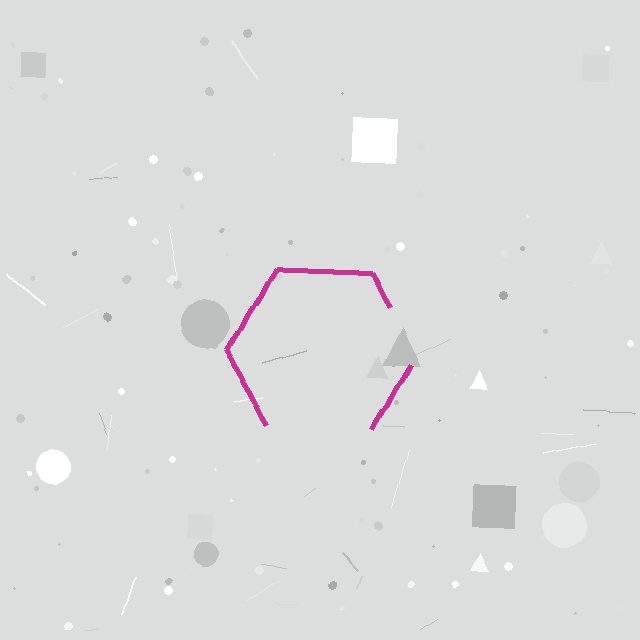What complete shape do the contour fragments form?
The contour fragments form a hexagon.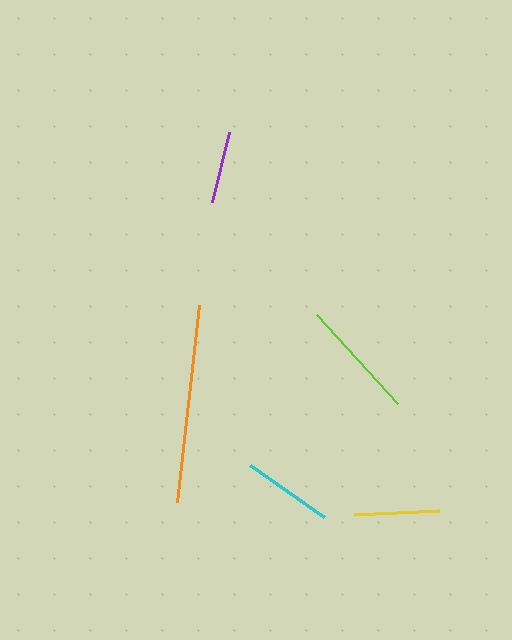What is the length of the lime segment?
The lime segment is approximately 121 pixels long.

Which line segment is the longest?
The orange line is the longest at approximately 198 pixels.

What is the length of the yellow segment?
The yellow segment is approximately 85 pixels long.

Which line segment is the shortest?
The purple line is the shortest at approximately 72 pixels.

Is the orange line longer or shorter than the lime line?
The orange line is longer than the lime line.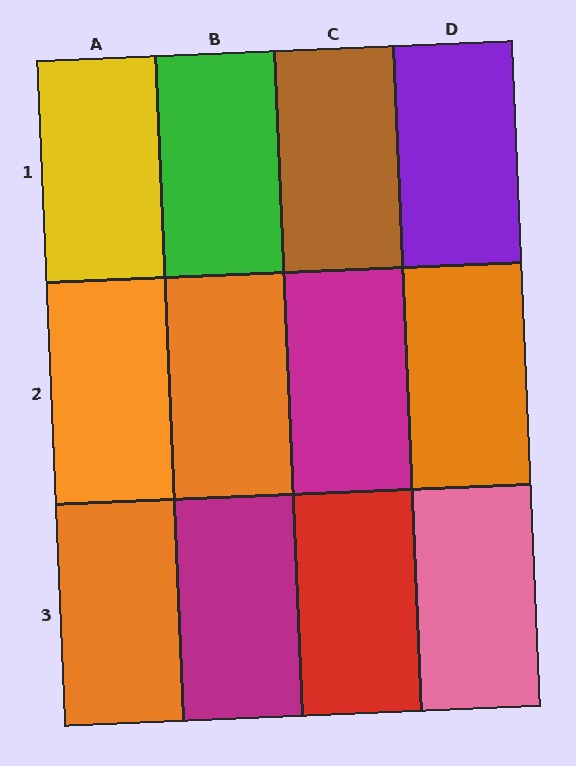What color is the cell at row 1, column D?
Purple.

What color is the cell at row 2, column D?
Orange.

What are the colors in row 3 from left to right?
Orange, magenta, red, pink.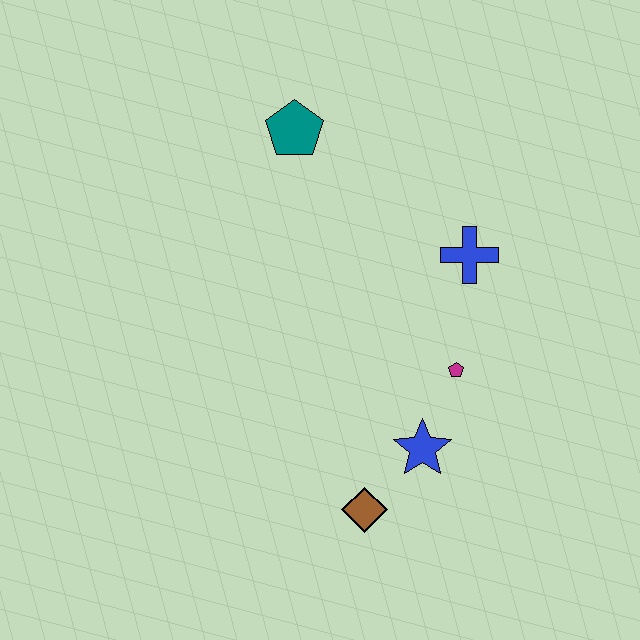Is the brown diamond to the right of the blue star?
No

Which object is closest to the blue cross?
The magenta pentagon is closest to the blue cross.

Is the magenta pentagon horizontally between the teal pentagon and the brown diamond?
No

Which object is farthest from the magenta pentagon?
The teal pentagon is farthest from the magenta pentagon.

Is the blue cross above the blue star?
Yes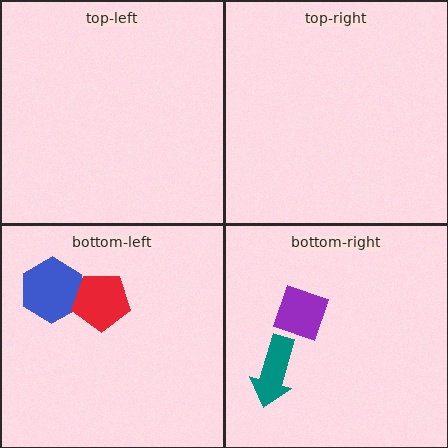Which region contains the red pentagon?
The bottom-left region.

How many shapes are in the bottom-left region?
2.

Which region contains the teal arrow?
The bottom-right region.